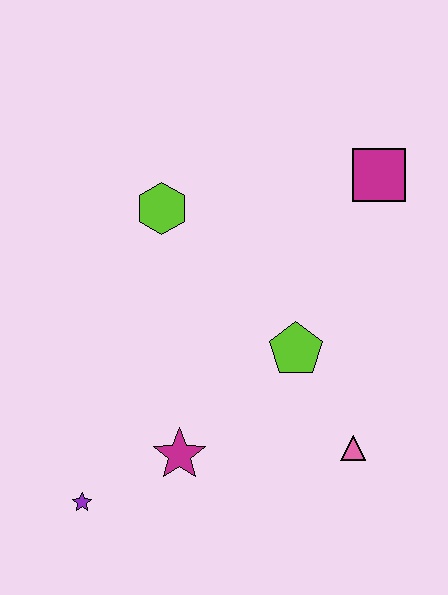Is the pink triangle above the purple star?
Yes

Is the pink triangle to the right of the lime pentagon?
Yes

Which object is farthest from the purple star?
The magenta square is farthest from the purple star.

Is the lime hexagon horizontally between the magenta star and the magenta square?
No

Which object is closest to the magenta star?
The purple star is closest to the magenta star.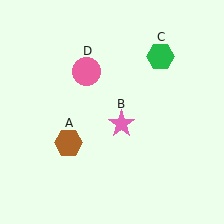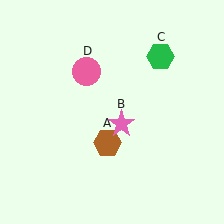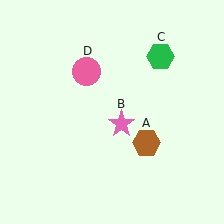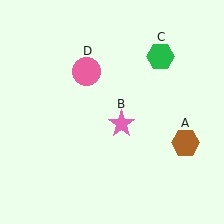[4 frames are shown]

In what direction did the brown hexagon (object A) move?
The brown hexagon (object A) moved right.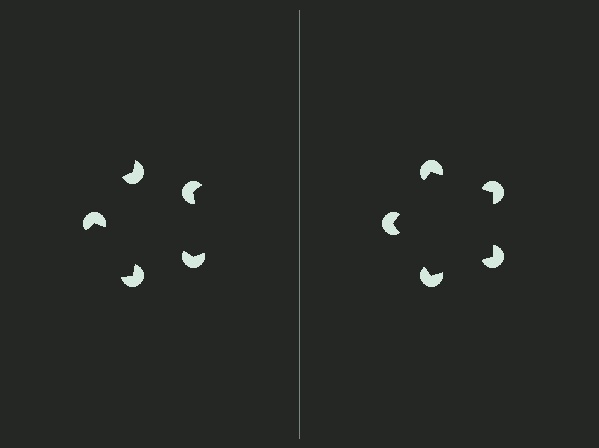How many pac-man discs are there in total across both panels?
10 — 5 on each side.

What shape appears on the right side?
An illusory pentagon.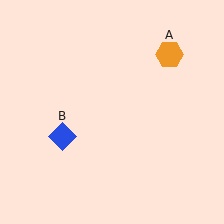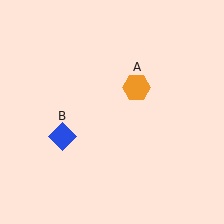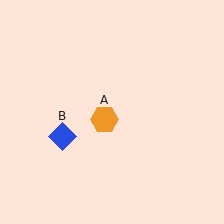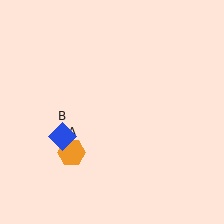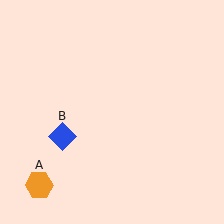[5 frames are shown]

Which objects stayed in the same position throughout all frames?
Blue diamond (object B) remained stationary.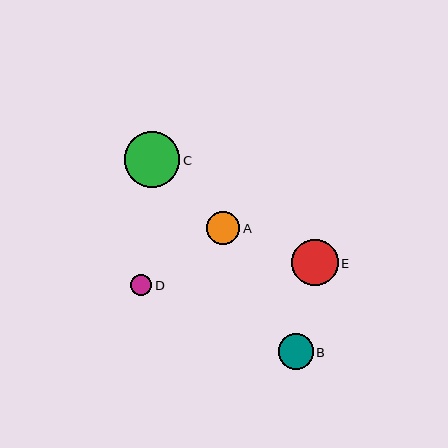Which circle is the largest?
Circle C is the largest with a size of approximately 56 pixels.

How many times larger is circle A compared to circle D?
Circle A is approximately 1.6 times the size of circle D.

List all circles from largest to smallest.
From largest to smallest: C, E, B, A, D.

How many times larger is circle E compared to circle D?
Circle E is approximately 2.2 times the size of circle D.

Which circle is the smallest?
Circle D is the smallest with a size of approximately 21 pixels.